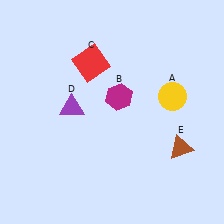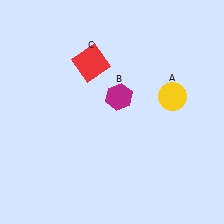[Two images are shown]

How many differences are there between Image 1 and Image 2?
There are 2 differences between the two images.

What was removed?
The brown triangle (E), the purple triangle (D) were removed in Image 2.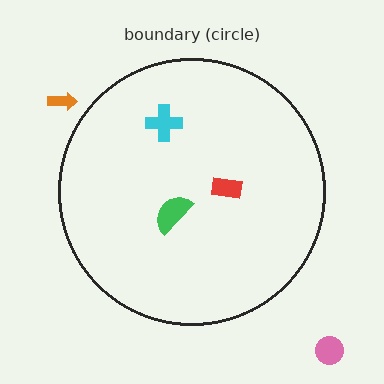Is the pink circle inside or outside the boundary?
Outside.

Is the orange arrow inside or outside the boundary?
Outside.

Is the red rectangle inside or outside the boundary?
Inside.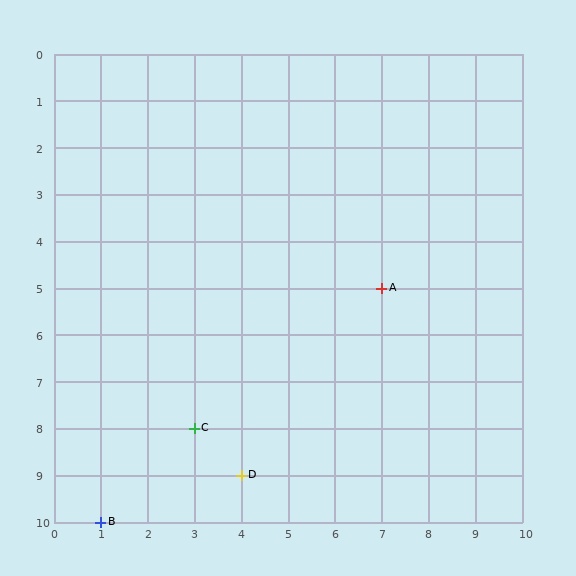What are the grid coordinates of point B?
Point B is at grid coordinates (1, 10).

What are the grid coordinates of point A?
Point A is at grid coordinates (7, 5).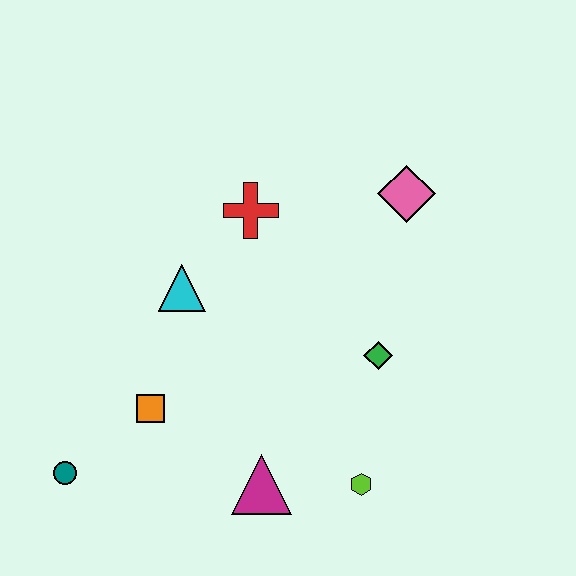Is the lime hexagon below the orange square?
Yes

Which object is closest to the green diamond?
The lime hexagon is closest to the green diamond.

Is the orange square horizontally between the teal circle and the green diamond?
Yes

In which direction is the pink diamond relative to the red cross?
The pink diamond is to the right of the red cross.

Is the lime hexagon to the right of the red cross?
Yes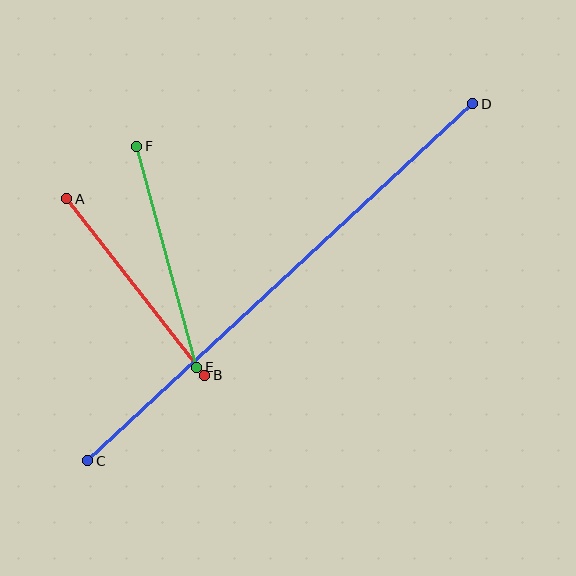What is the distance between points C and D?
The distance is approximately 525 pixels.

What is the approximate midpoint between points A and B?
The midpoint is at approximately (136, 287) pixels.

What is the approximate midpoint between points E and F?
The midpoint is at approximately (167, 257) pixels.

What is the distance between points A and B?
The distance is approximately 224 pixels.